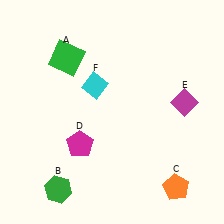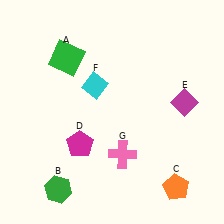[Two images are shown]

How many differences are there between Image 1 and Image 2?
There is 1 difference between the two images.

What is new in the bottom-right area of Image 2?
A pink cross (G) was added in the bottom-right area of Image 2.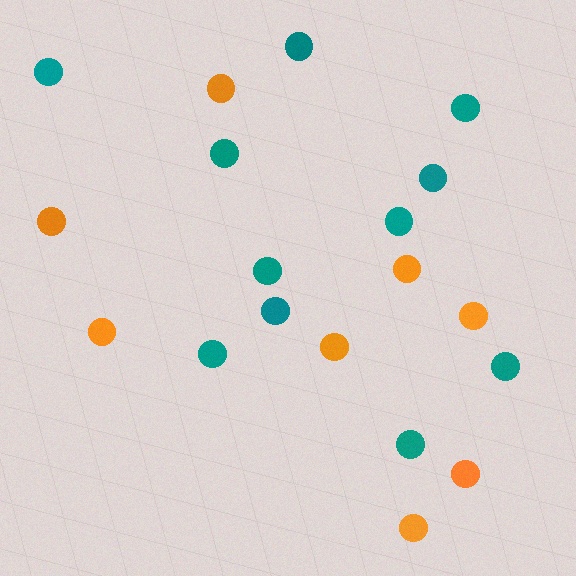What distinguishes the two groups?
There are 2 groups: one group of orange circles (8) and one group of teal circles (11).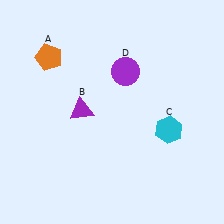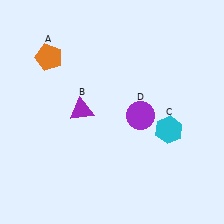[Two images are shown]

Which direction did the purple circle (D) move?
The purple circle (D) moved down.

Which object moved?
The purple circle (D) moved down.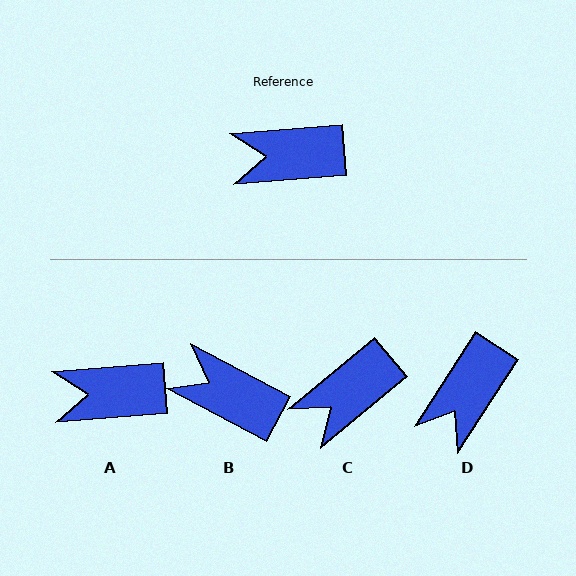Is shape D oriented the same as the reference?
No, it is off by about 53 degrees.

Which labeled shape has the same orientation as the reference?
A.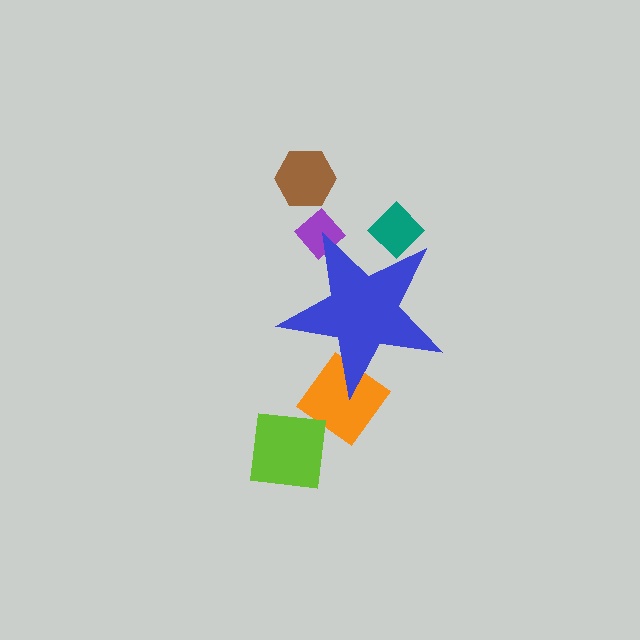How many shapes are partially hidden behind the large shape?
3 shapes are partially hidden.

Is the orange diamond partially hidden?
Yes, the orange diamond is partially hidden behind the blue star.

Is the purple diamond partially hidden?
Yes, the purple diamond is partially hidden behind the blue star.